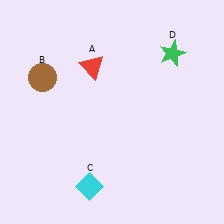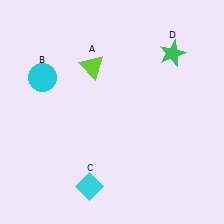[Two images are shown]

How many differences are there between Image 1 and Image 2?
There are 2 differences between the two images.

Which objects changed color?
A changed from red to lime. B changed from brown to cyan.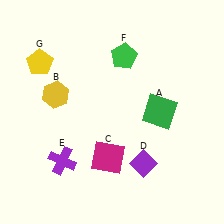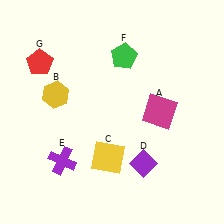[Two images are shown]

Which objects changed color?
A changed from green to magenta. C changed from magenta to yellow. G changed from yellow to red.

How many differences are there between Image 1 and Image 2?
There are 3 differences between the two images.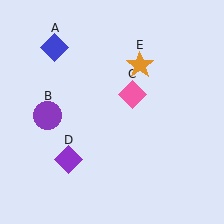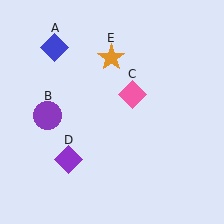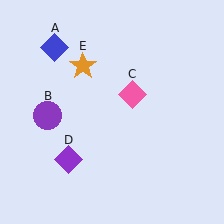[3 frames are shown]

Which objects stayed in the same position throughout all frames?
Blue diamond (object A) and purple circle (object B) and pink diamond (object C) and purple diamond (object D) remained stationary.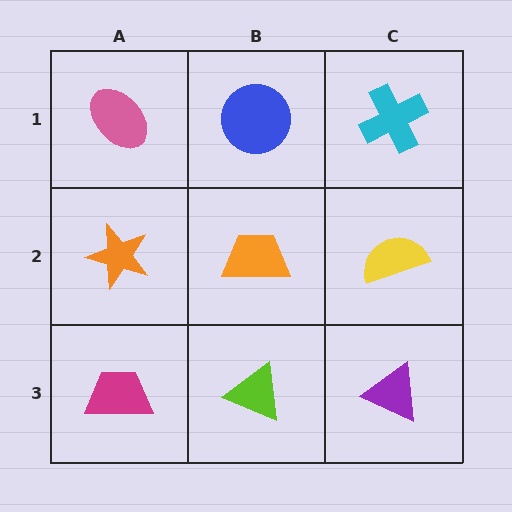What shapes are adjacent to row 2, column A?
A pink ellipse (row 1, column A), a magenta trapezoid (row 3, column A), an orange trapezoid (row 2, column B).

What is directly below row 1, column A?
An orange star.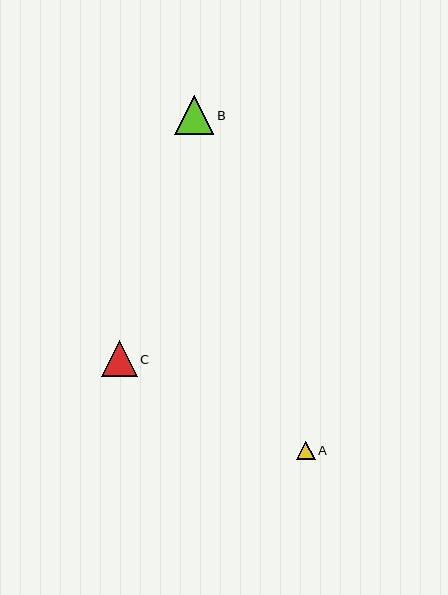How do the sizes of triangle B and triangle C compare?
Triangle B and triangle C are approximately the same size.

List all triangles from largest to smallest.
From largest to smallest: B, C, A.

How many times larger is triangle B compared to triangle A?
Triangle B is approximately 2.1 times the size of triangle A.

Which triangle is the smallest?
Triangle A is the smallest with a size of approximately 18 pixels.